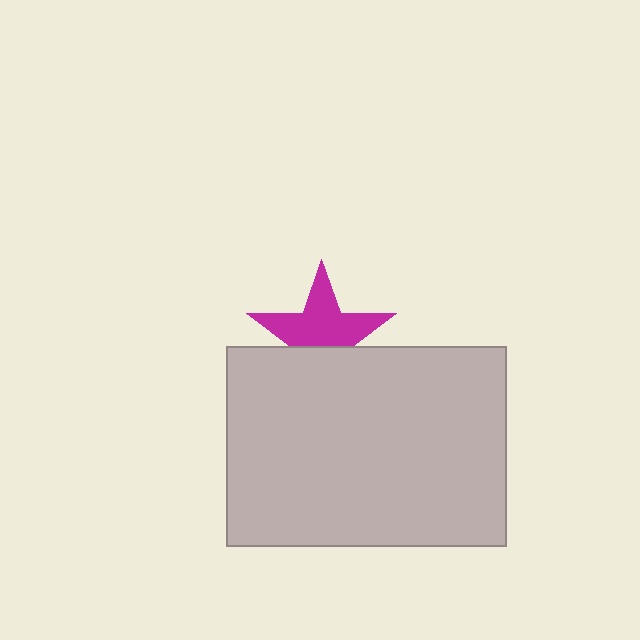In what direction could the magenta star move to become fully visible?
The magenta star could move up. That would shift it out from behind the light gray rectangle entirely.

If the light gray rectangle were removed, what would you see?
You would see the complete magenta star.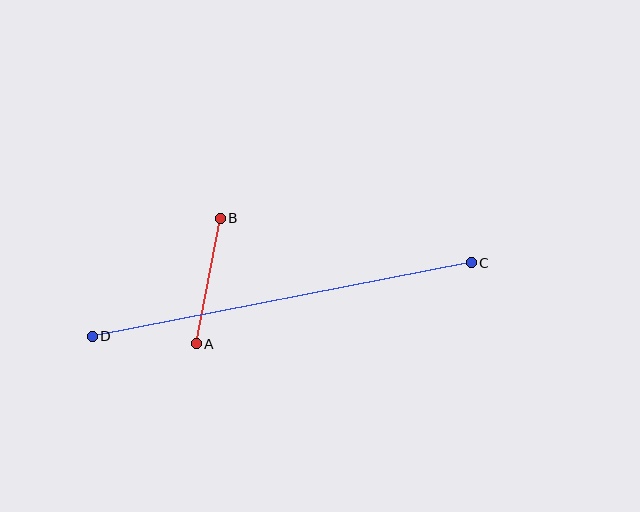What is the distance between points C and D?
The distance is approximately 386 pixels.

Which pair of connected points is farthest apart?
Points C and D are farthest apart.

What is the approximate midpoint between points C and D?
The midpoint is at approximately (282, 299) pixels.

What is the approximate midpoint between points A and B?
The midpoint is at approximately (208, 281) pixels.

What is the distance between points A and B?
The distance is approximately 128 pixels.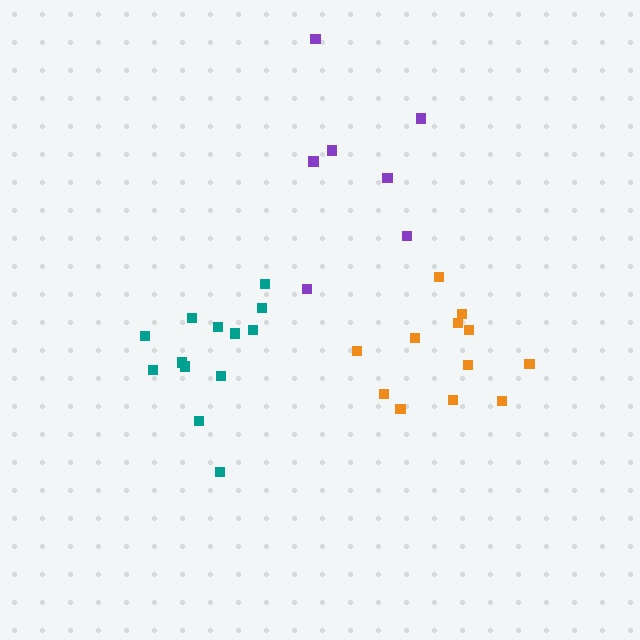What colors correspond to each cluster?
The clusters are colored: teal, purple, orange.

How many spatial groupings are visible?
There are 3 spatial groupings.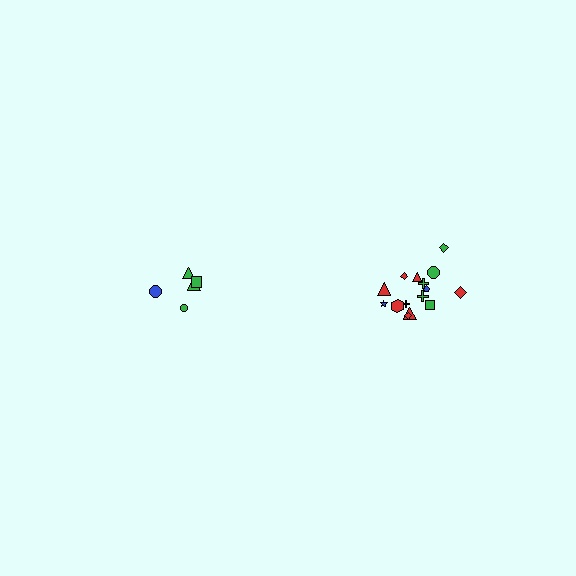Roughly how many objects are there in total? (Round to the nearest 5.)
Roughly 20 objects in total.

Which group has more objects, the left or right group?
The right group.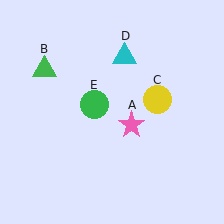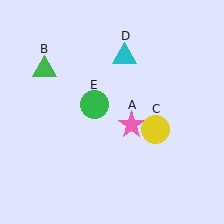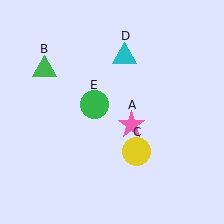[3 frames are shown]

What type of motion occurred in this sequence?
The yellow circle (object C) rotated clockwise around the center of the scene.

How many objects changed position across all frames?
1 object changed position: yellow circle (object C).